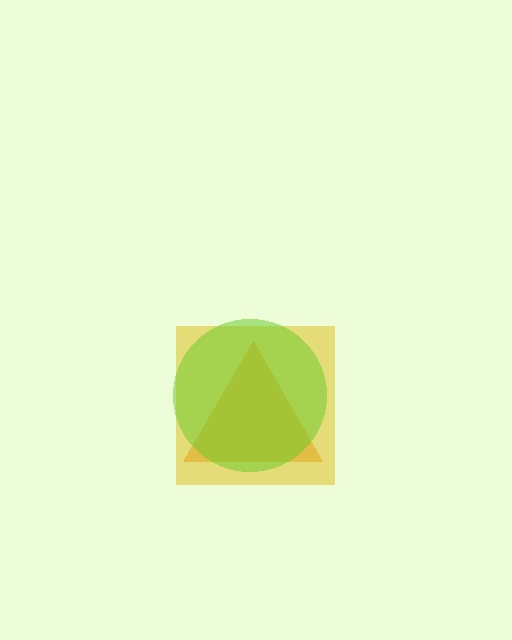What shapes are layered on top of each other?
The layered shapes are: an orange triangle, a yellow square, a lime circle.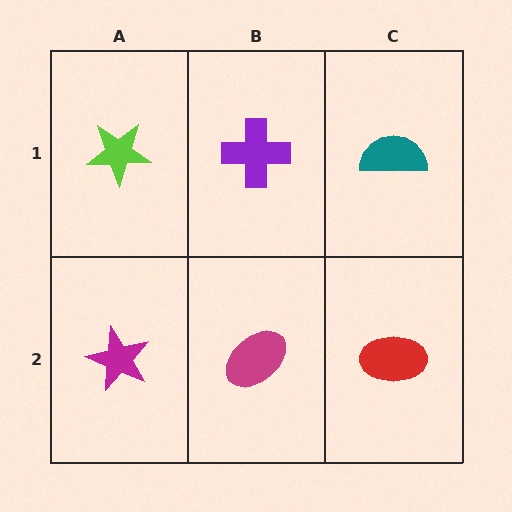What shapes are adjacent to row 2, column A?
A lime star (row 1, column A), a magenta ellipse (row 2, column B).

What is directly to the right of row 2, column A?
A magenta ellipse.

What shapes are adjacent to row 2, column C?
A teal semicircle (row 1, column C), a magenta ellipse (row 2, column B).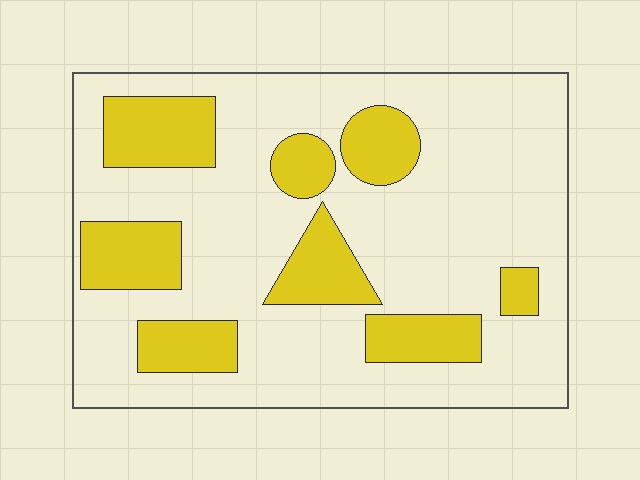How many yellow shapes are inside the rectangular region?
8.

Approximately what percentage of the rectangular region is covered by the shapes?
Approximately 25%.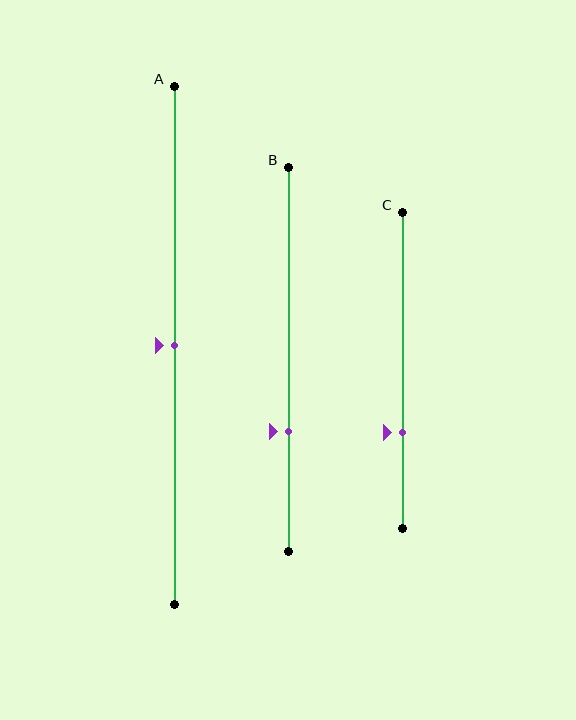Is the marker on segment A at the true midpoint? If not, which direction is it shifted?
Yes, the marker on segment A is at the true midpoint.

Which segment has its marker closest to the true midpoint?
Segment A has its marker closest to the true midpoint.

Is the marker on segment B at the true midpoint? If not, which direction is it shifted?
No, the marker on segment B is shifted downward by about 19% of the segment length.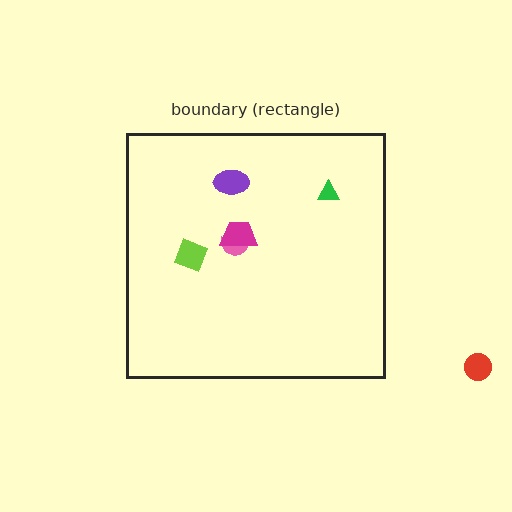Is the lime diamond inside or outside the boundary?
Inside.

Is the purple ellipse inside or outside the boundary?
Inside.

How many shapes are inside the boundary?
5 inside, 1 outside.